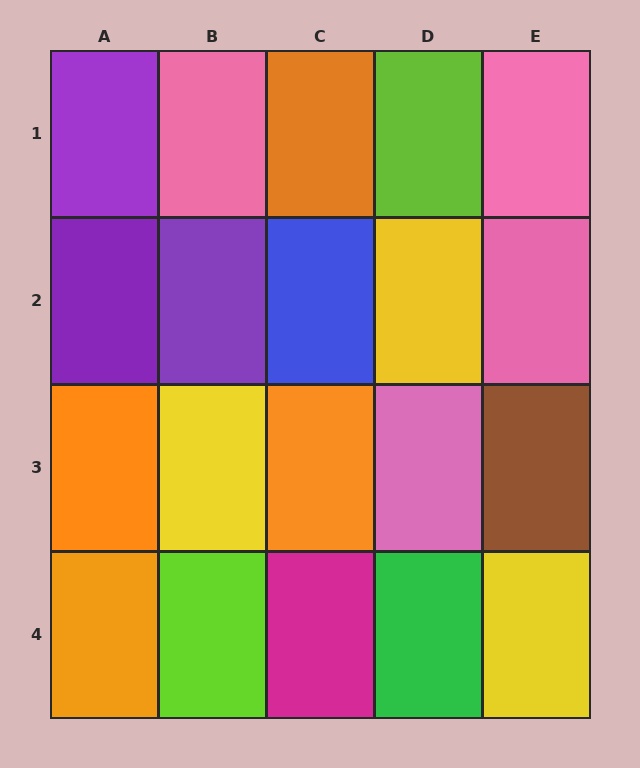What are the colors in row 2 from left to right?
Purple, purple, blue, yellow, pink.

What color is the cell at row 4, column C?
Magenta.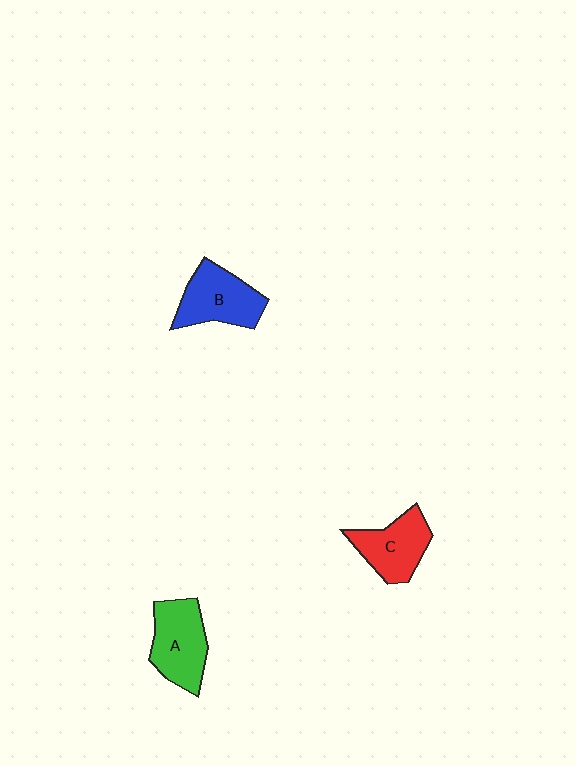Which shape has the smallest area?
Shape C (red).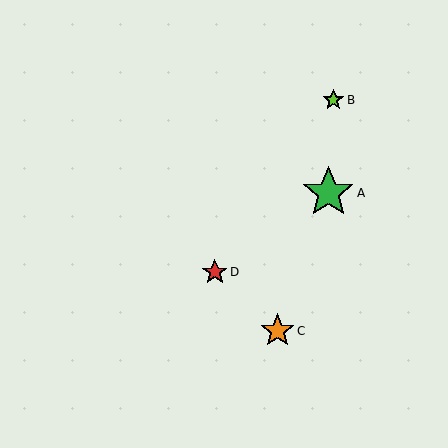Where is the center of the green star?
The center of the green star is at (328, 193).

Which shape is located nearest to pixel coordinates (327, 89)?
The lime star (labeled B) at (333, 100) is nearest to that location.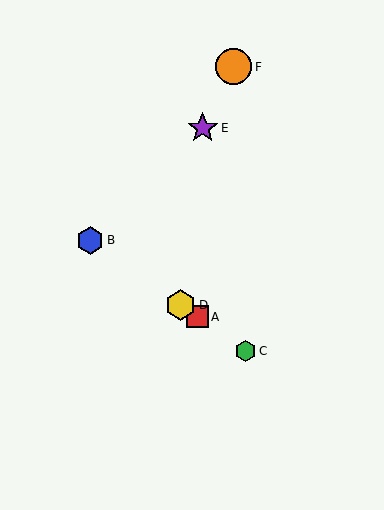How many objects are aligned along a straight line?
4 objects (A, B, C, D) are aligned along a straight line.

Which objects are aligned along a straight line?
Objects A, B, C, D are aligned along a straight line.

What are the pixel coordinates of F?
Object F is at (233, 67).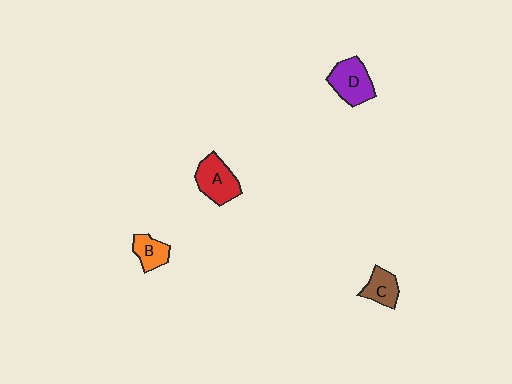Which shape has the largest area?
Shape A (red).